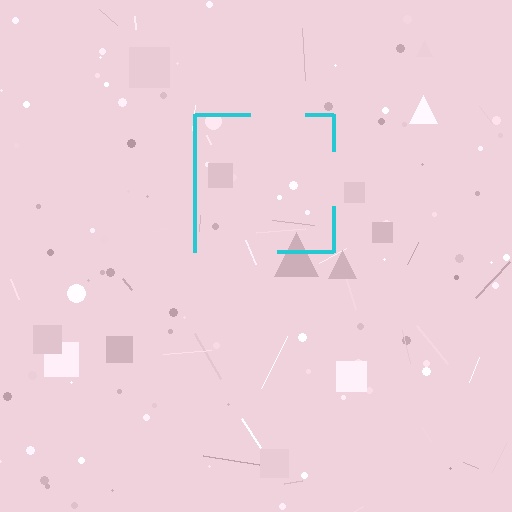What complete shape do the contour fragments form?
The contour fragments form a square.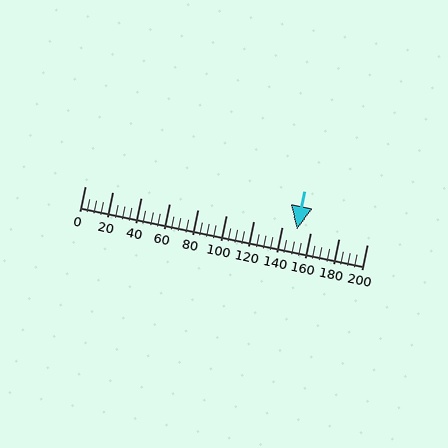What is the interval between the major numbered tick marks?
The major tick marks are spaced 20 units apart.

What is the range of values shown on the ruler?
The ruler shows values from 0 to 200.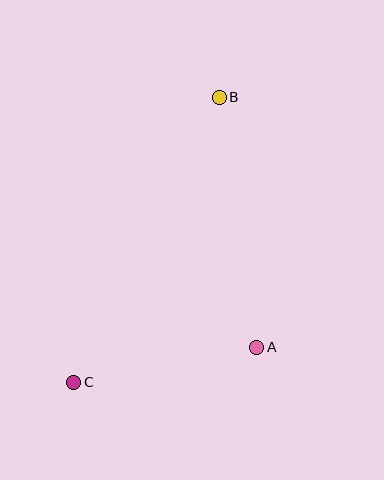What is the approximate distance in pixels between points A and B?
The distance between A and B is approximately 253 pixels.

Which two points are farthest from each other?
Points B and C are farthest from each other.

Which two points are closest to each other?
Points A and C are closest to each other.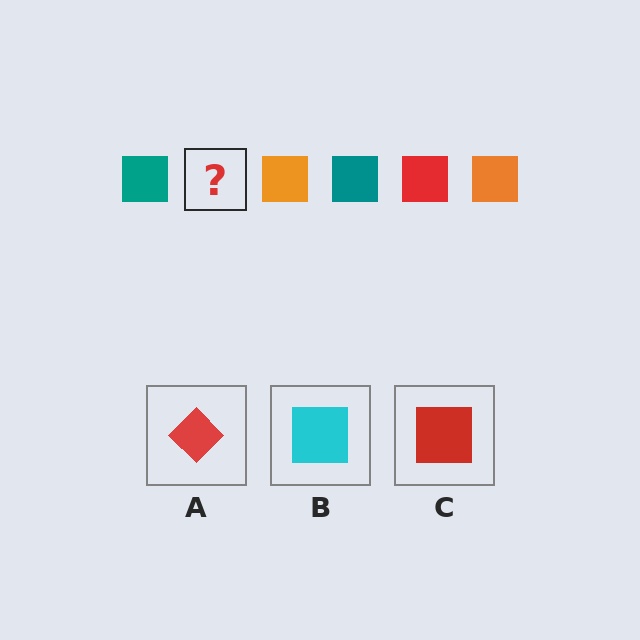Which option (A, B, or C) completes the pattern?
C.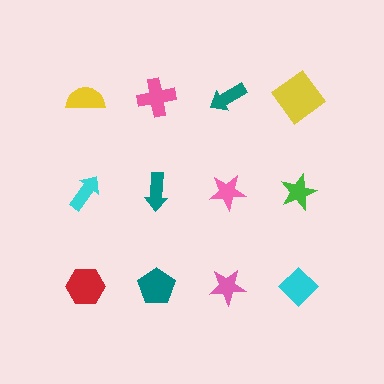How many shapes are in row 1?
4 shapes.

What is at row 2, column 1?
A cyan arrow.